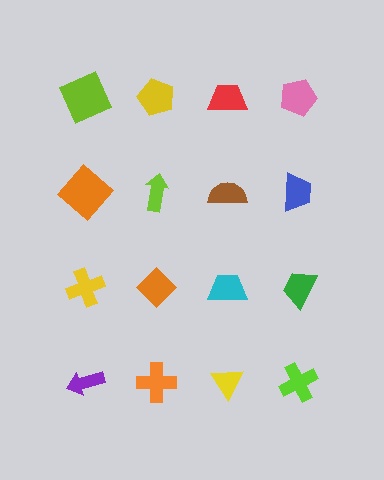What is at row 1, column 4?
A pink pentagon.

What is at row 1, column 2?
A yellow pentagon.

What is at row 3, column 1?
A yellow cross.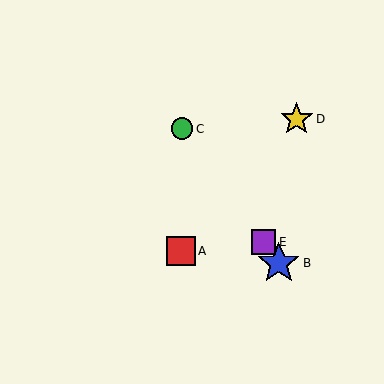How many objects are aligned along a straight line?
3 objects (B, C, E) are aligned along a straight line.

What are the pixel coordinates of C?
Object C is at (182, 129).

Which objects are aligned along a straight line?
Objects B, C, E are aligned along a straight line.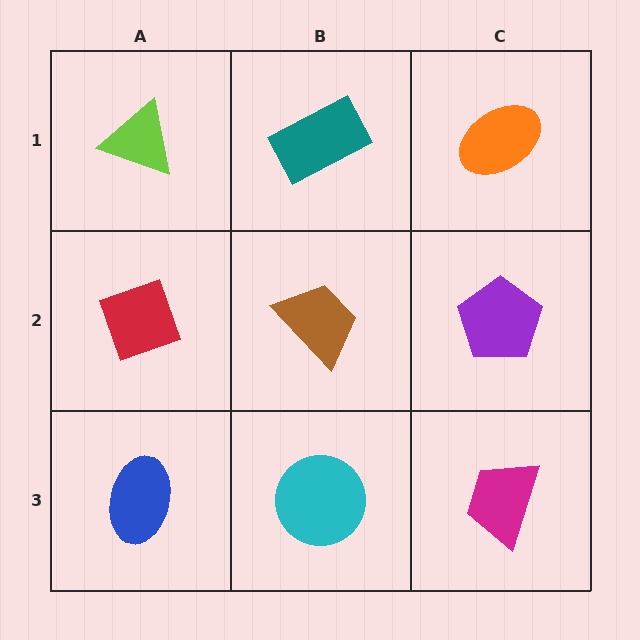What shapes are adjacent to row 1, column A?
A red diamond (row 2, column A), a teal rectangle (row 1, column B).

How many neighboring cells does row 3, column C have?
2.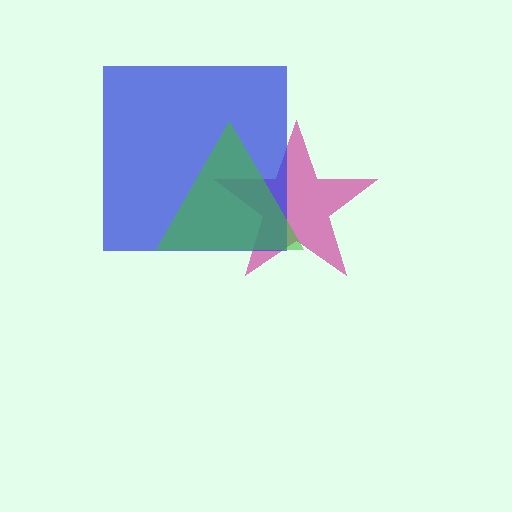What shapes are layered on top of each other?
The layered shapes are: a magenta star, a blue square, a green triangle.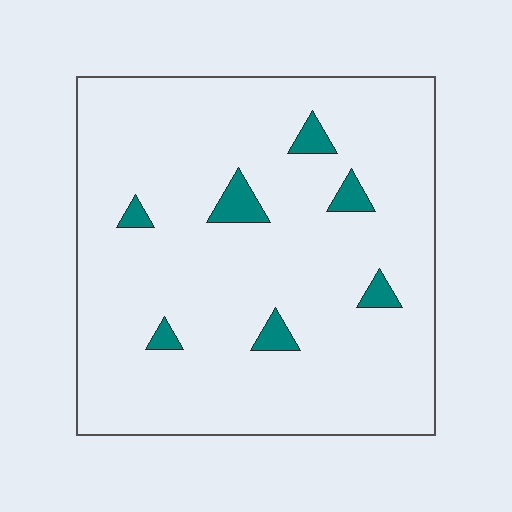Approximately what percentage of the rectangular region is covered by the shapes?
Approximately 5%.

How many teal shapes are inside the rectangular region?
7.